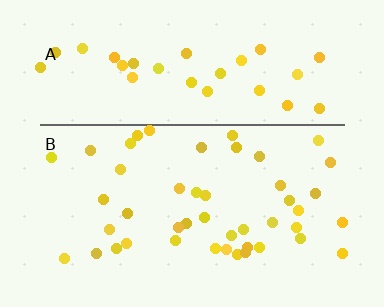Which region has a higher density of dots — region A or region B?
B (the bottom).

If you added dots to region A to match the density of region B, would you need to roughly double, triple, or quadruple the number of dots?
Approximately double.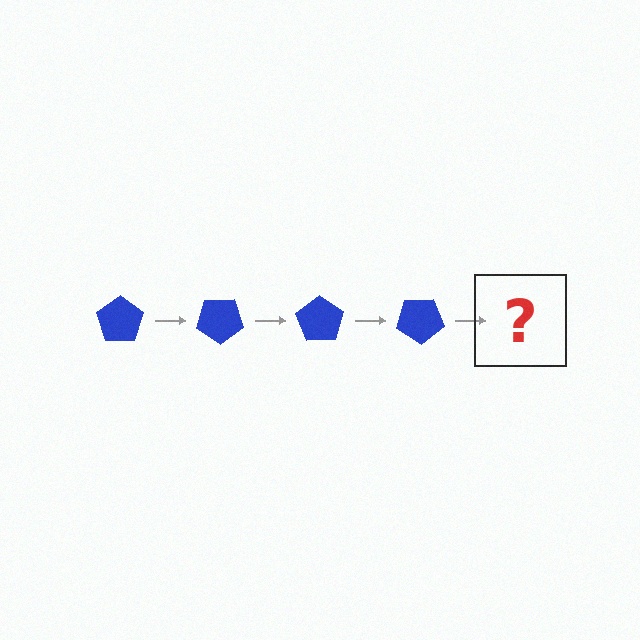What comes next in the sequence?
The next element should be a blue pentagon rotated 140 degrees.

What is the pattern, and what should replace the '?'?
The pattern is that the pentagon rotates 35 degrees each step. The '?' should be a blue pentagon rotated 140 degrees.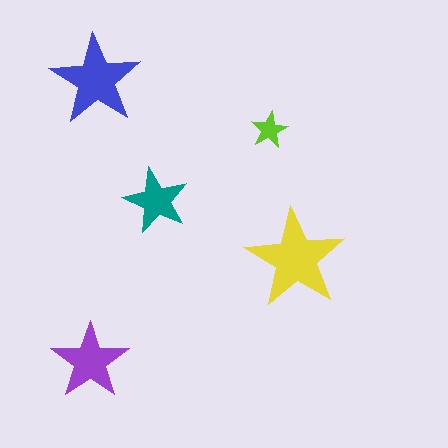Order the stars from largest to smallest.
the yellow one, the blue one, the purple one, the teal one, the lime one.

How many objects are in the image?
There are 5 objects in the image.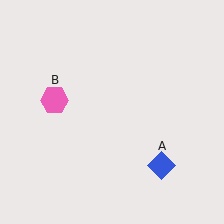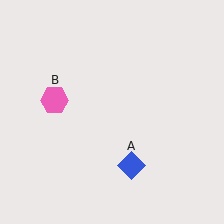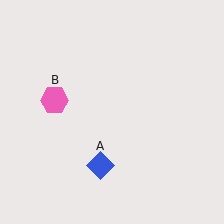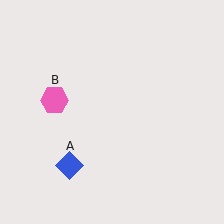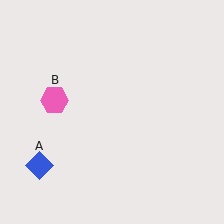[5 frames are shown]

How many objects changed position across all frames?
1 object changed position: blue diamond (object A).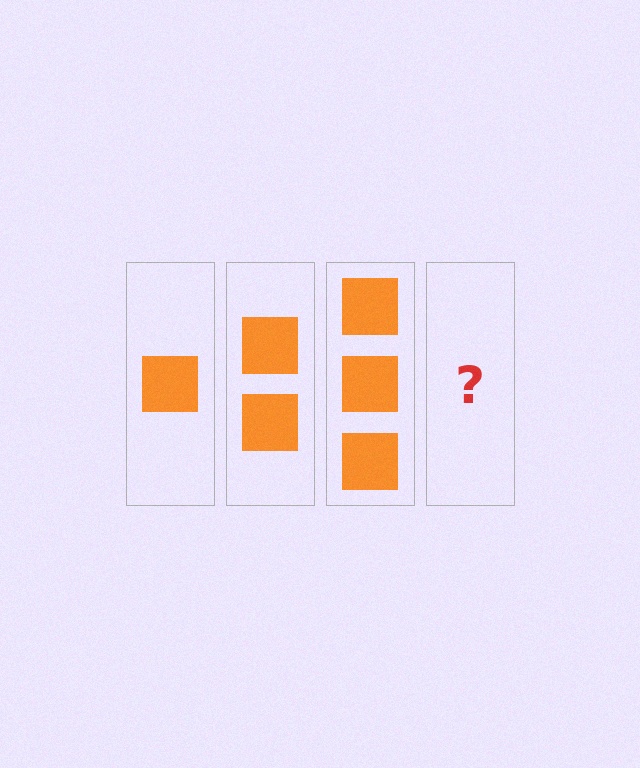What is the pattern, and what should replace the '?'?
The pattern is that each step adds one more square. The '?' should be 4 squares.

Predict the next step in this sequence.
The next step is 4 squares.